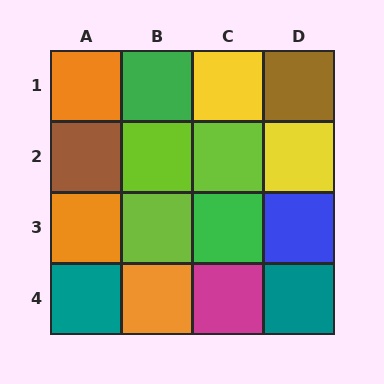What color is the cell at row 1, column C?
Yellow.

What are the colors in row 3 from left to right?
Orange, lime, green, blue.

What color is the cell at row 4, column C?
Magenta.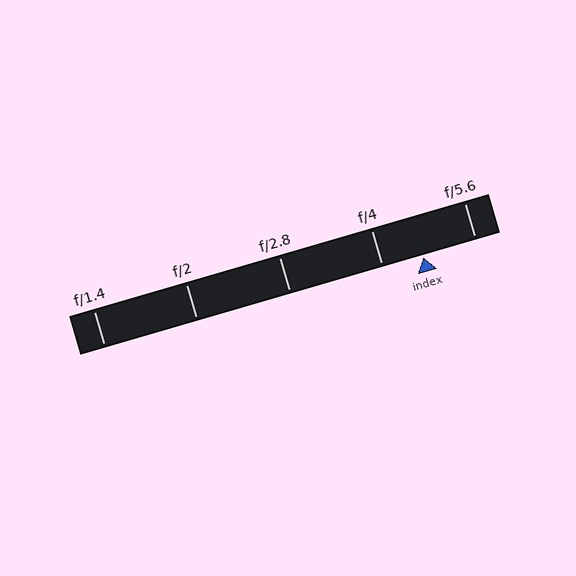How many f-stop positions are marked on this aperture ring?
There are 5 f-stop positions marked.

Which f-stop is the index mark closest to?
The index mark is closest to f/4.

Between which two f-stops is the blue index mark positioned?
The index mark is between f/4 and f/5.6.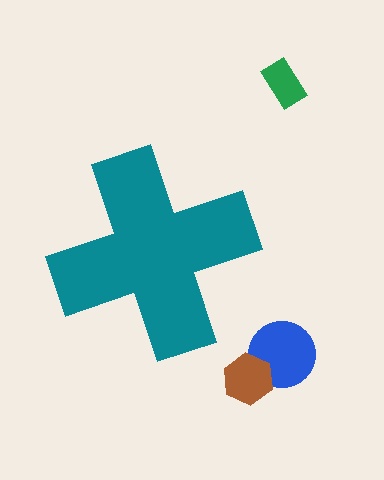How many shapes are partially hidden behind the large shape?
0 shapes are partially hidden.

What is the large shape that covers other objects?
A teal cross.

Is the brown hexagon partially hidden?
No, the brown hexagon is fully visible.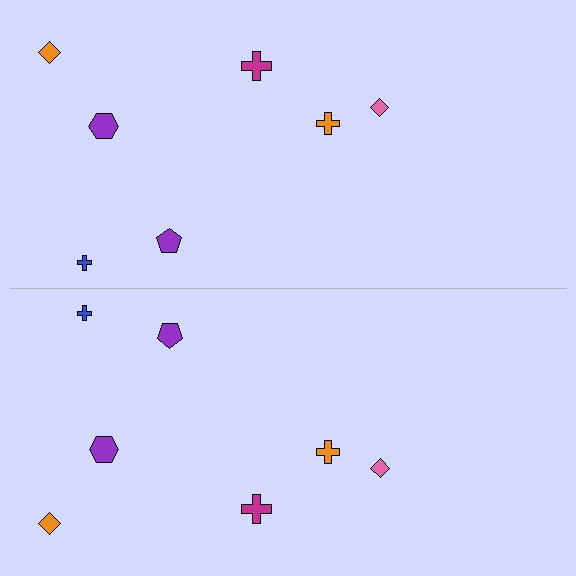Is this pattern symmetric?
Yes, this pattern has bilateral (reflection) symmetry.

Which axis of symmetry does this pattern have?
The pattern has a horizontal axis of symmetry running through the center of the image.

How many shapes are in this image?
There are 14 shapes in this image.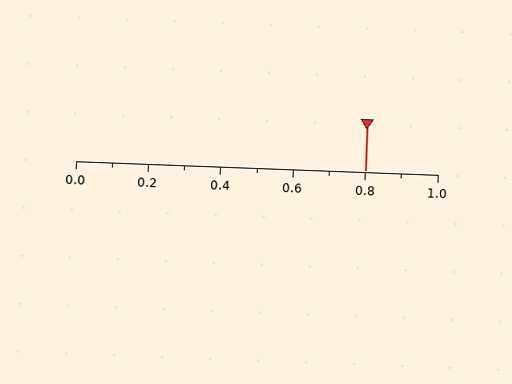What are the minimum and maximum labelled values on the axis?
The axis runs from 0.0 to 1.0.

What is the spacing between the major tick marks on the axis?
The major ticks are spaced 0.2 apart.